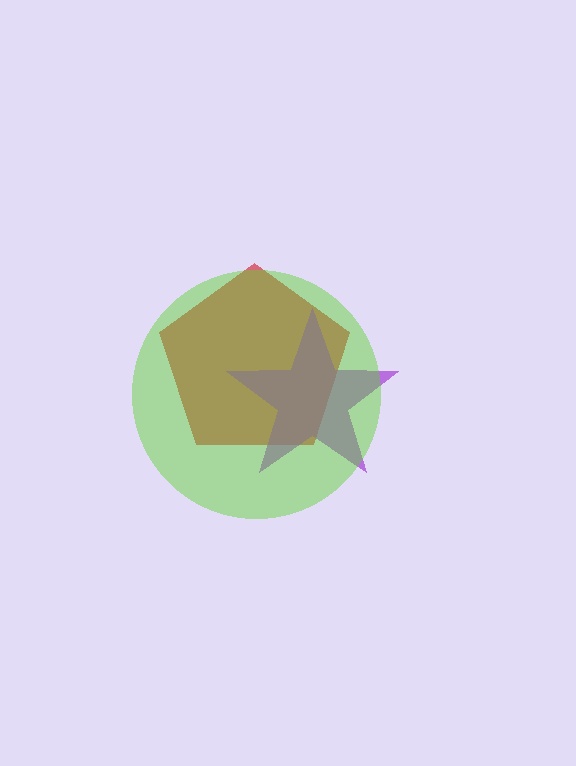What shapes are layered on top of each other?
The layered shapes are: a red pentagon, a purple star, a lime circle.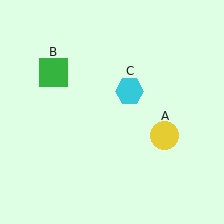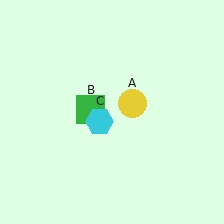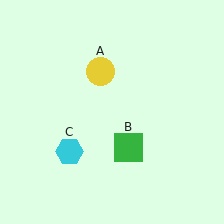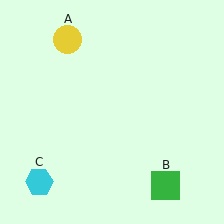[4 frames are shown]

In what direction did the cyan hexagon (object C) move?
The cyan hexagon (object C) moved down and to the left.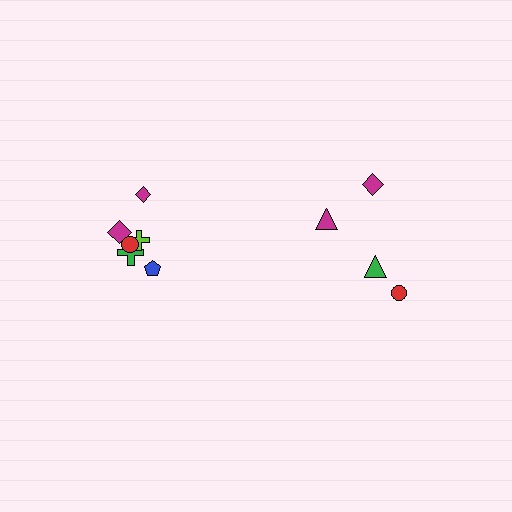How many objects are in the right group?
There are 4 objects.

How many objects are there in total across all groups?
There are 10 objects.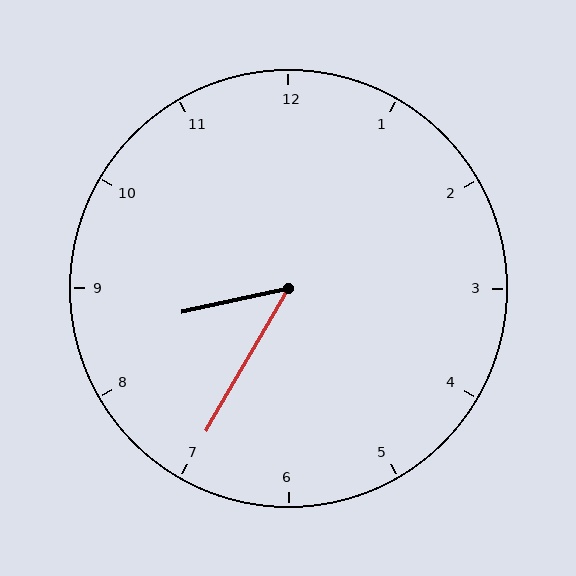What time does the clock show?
8:35.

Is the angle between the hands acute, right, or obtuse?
It is acute.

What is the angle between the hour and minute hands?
Approximately 48 degrees.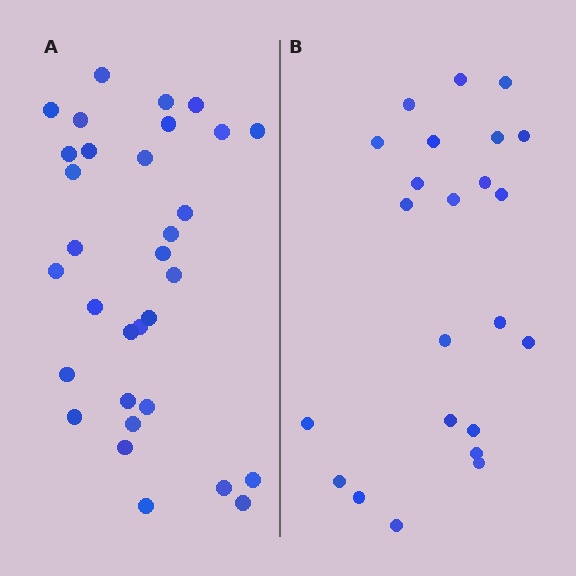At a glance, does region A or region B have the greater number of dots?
Region A (the left region) has more dots.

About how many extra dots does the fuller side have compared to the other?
Region A has roughly 8 or so more dots than region B.